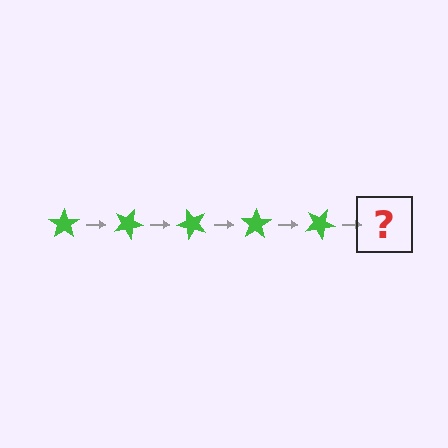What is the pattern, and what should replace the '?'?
The pattern is that the star rotates 25 degrees each step. The '?' should be a green star rotated 125 degrees.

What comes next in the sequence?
The next element should be a green star rotated 125 degrees.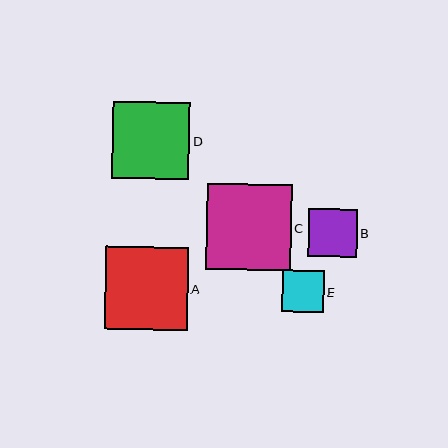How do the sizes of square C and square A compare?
Square C and square A are approximately the same size.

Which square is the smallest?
Square E is the smallest with a size of approximately 42 pixels.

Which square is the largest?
Square C is the largest with a size of approximately 85 pixels.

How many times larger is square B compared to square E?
Square B is approximately 1.2 times the size of square E.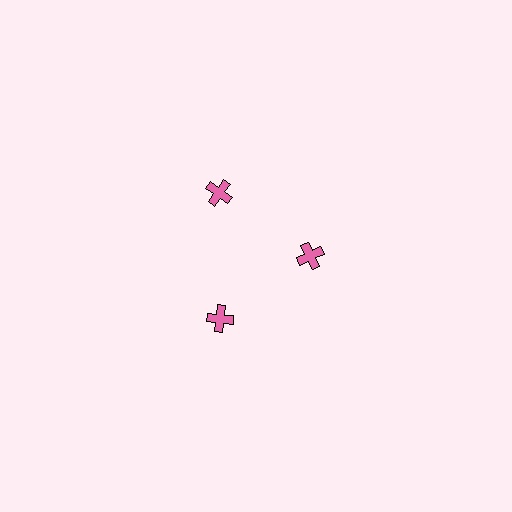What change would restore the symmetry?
The symmetry would be restored by moving it outward, back onto the ring so that all 3 crosses sit at equal angles and equal distance from the center.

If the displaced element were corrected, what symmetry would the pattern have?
It would have 3-fold rotational symmetry — the pattern would map onto itself every 120 degrees.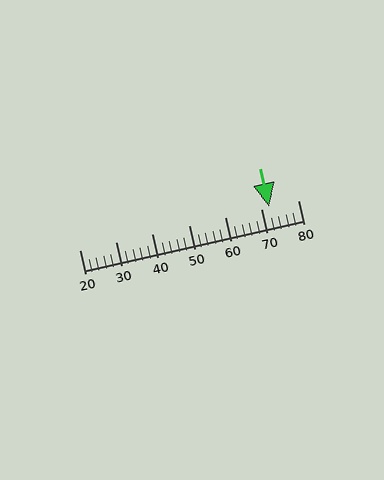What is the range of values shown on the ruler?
The ruler shows values from 20 to 80.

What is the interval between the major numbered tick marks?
The major tick marks are spaced 10 units apart.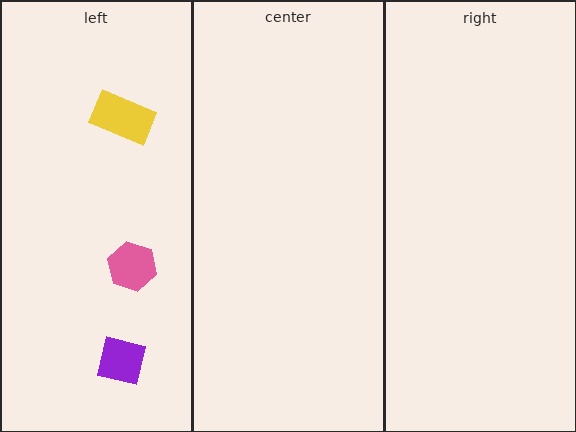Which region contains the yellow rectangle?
The left region.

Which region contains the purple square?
The left region.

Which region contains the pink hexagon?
The left region.